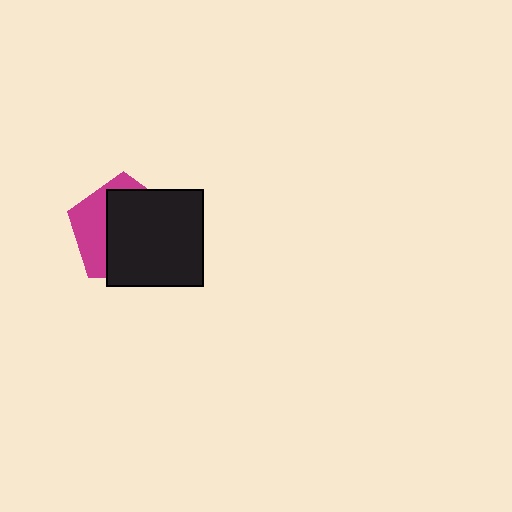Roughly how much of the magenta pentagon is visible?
A small part of it is visible (roughly 34%).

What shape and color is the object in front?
The object in front is a black square.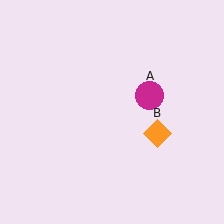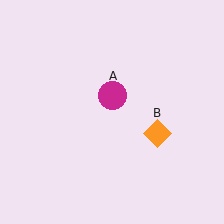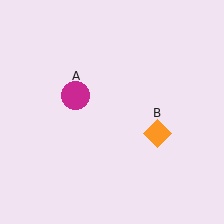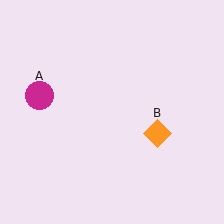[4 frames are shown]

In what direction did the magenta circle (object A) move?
The magenta circle (object A) moved left.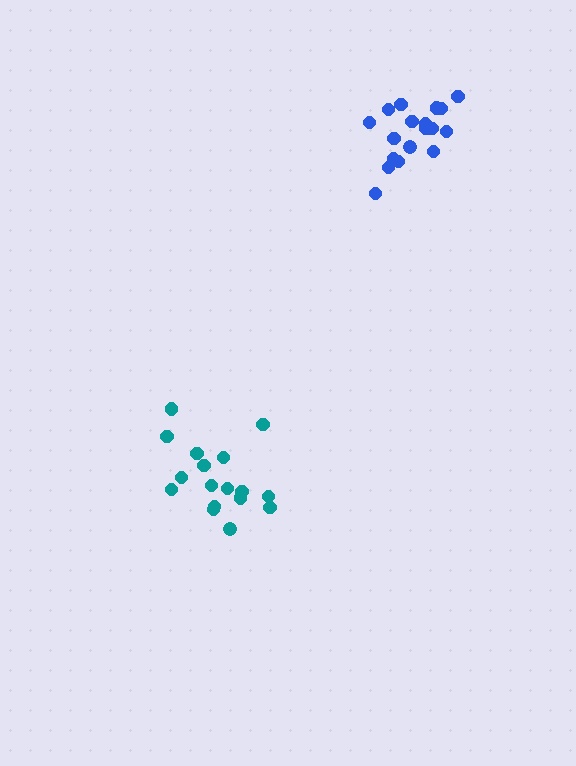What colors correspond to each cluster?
The clusters are colored: teal, blue.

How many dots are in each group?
Group 1: 17 dots, Group 2: 18 dots (35 total).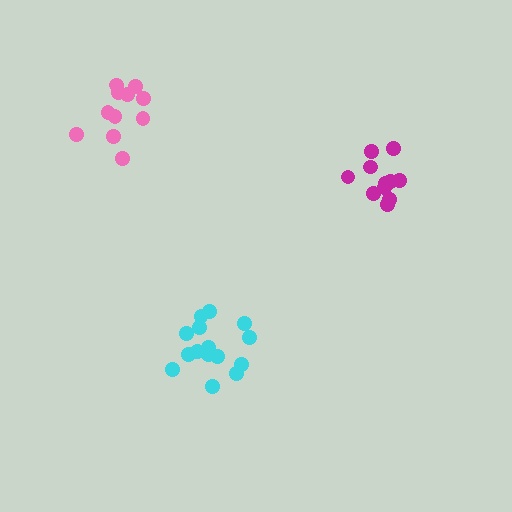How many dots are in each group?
Group 1: 15 dots, Group 2: 11 dots, Group 3: 11 dots (37 total).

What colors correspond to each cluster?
The clusters are colored: cyan, pink, magenta.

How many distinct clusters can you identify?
There are 3 distinct clusters.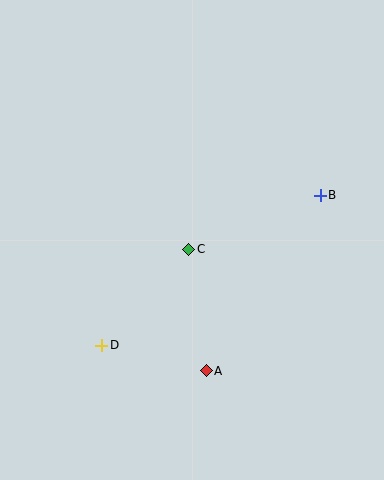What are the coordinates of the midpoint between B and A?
The midpoint between B and A is at (263, 283).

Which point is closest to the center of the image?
Point C at (189, 249) is closest to the center.